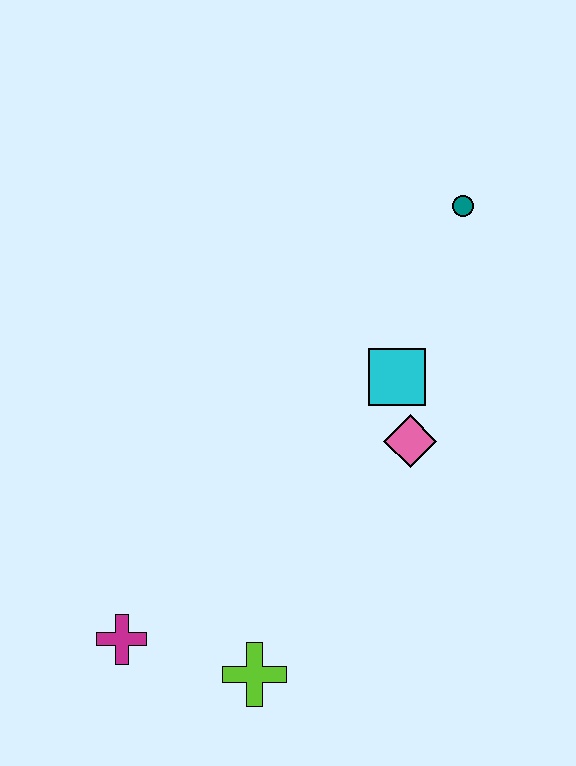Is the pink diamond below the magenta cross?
No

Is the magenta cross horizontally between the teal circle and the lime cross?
No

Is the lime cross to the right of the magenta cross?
Yes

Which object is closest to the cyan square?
The pink diamond is closest to the cyan square.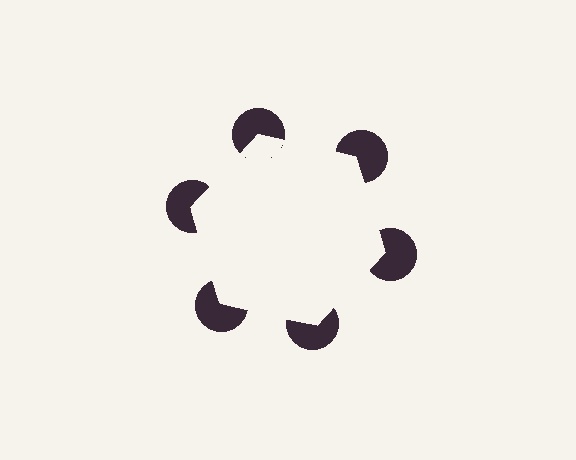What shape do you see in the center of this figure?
An illusory hexagon — its edges are inferred from the aligned wedge cuts in the pac-man discs, not physically drawn.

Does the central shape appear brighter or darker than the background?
It typically appears slightly brighter than the background, even though no actual brightness change is drawn.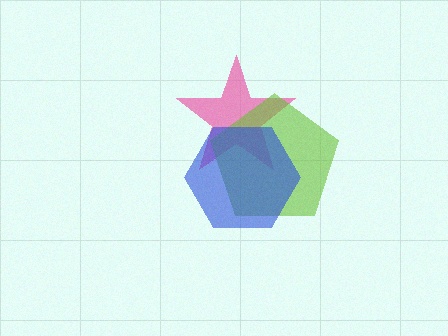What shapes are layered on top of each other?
The layered shapes are: a pink star, a lime pentagon, a blue hexagon.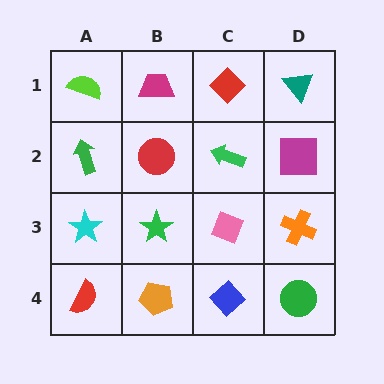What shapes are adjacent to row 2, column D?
A teal triangle (row 1, column D), an orange cross (row 3, column D), a green arrow (row 2, column C).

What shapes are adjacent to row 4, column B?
A green star (row 3, column B), a red semicircle (row 4, column A), a blue diamond (row 4, column C).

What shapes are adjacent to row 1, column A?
A green arrow (row 2, column A), a magenta trapezoid (row 1, column B).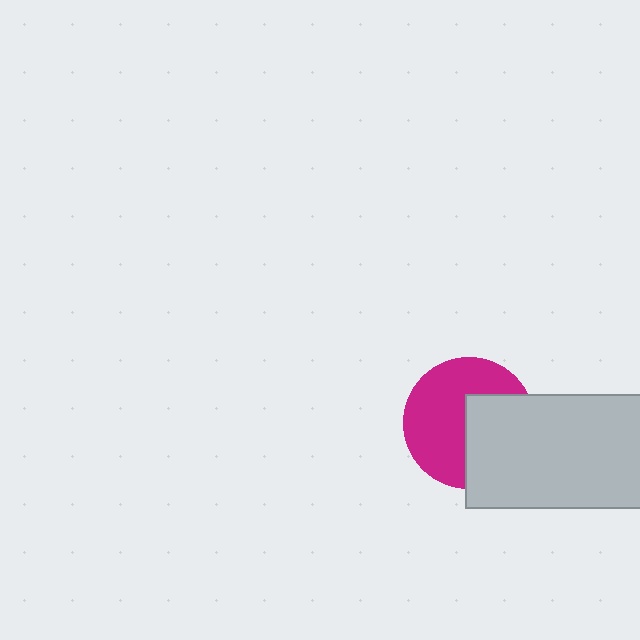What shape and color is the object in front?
The object in front is a light gray rectangle.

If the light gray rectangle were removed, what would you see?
You would see the complete magenta circle.